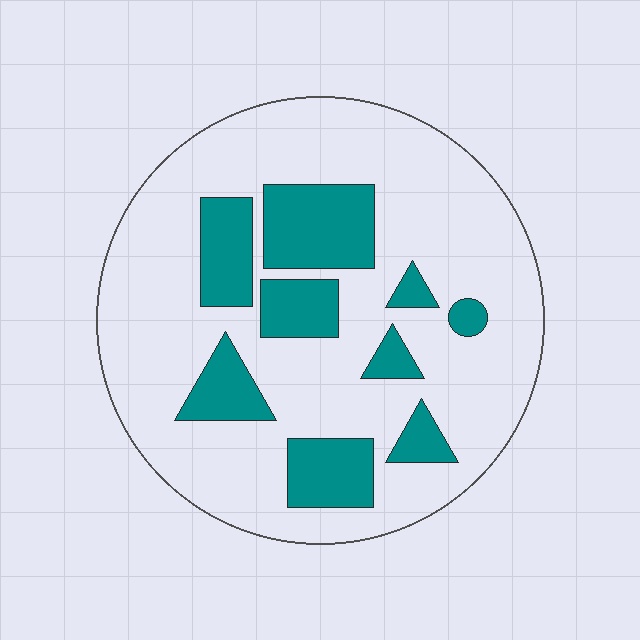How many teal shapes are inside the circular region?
9.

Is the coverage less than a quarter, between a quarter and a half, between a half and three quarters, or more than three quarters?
Less than a quarter.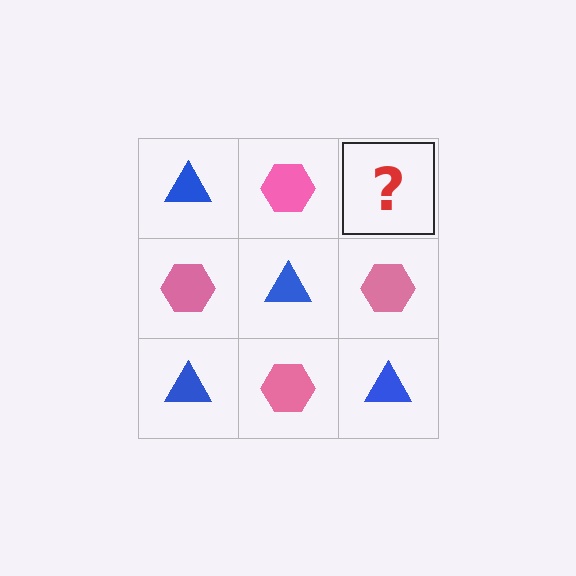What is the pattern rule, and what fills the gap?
The rule is that it alternates blue triangle and pink hexagon in a checkerboard pattern. The gap should be filled with a blue triangle.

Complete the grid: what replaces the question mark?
The question mark should be replaced with a blue triangle.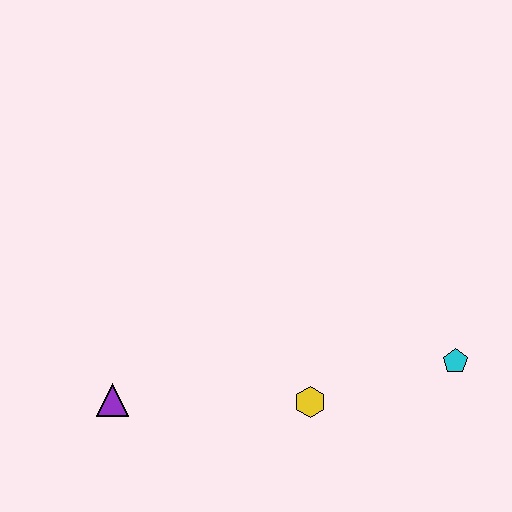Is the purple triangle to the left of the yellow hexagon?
Yes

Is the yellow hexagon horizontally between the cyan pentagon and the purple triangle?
Yes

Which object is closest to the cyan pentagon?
The yellow hexagon is closest to the cyan pentagon.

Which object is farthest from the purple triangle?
The cyan pentagon is farthest from the purple triangle.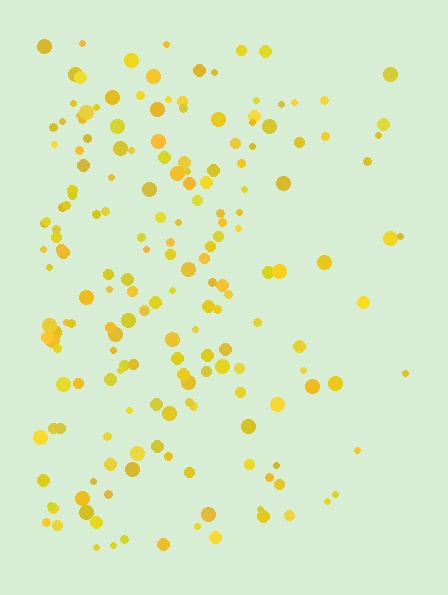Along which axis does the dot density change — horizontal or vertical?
Horizontal.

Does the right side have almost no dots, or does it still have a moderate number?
Still a moderate number, just noticeably fewer than the left.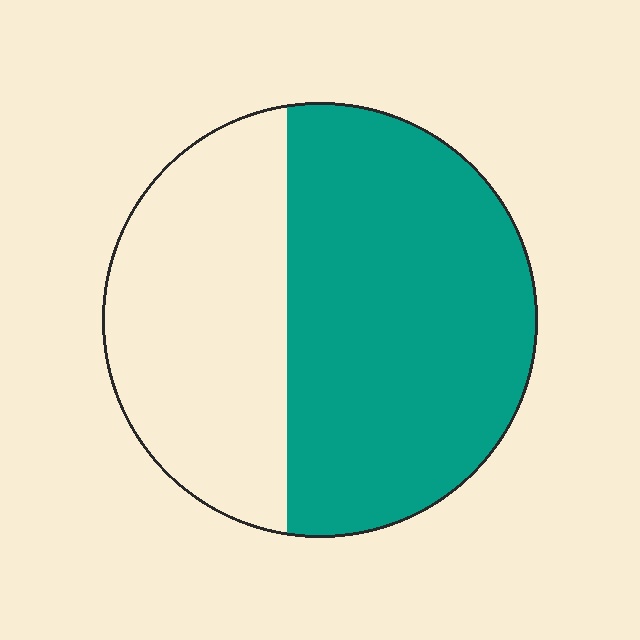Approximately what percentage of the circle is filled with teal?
Approximately 60%.